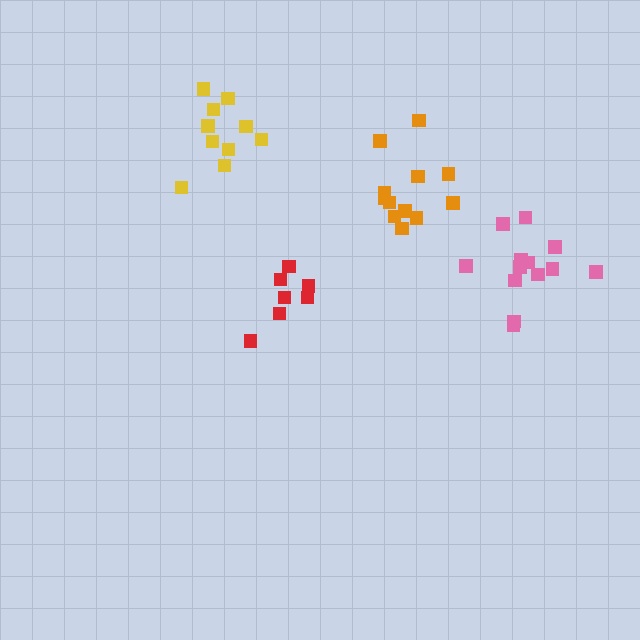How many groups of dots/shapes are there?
There are 4 groups.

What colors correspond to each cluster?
The clusters are colored: orange, red, pink, yellow.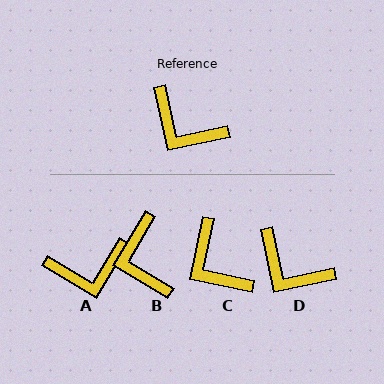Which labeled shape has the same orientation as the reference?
D.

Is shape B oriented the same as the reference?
No, it is off by about 43 degrees.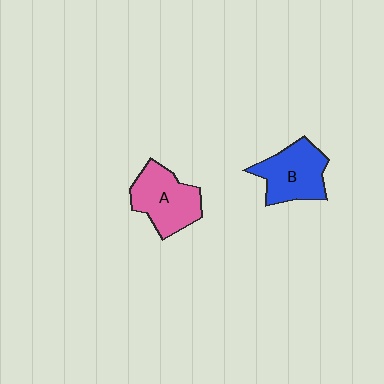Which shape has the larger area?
Shape A (pink).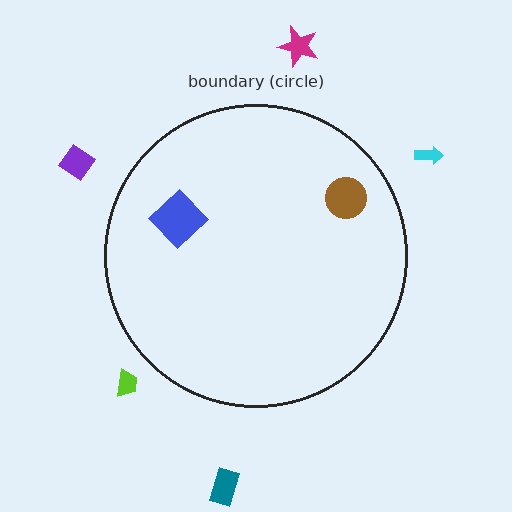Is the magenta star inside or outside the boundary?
Outside.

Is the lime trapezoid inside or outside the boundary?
Outside.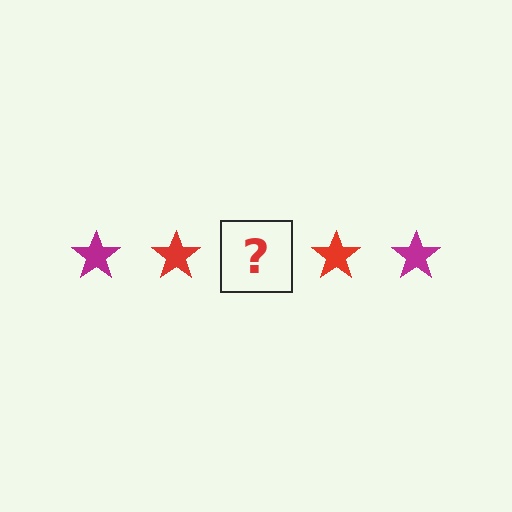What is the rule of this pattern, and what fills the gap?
The rule is that the pattern cycles through magenta, red stars. The gap should be filled with a magenta star.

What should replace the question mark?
The question mark should be replaced with a magenta star.